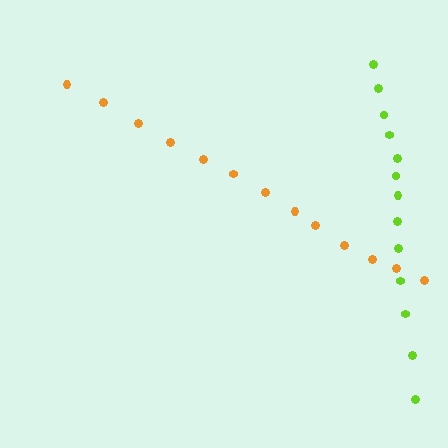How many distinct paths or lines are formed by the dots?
There are 2 distinct paths.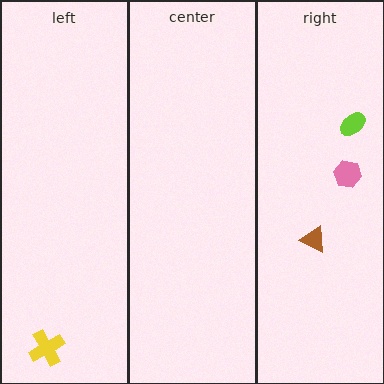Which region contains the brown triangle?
The right region.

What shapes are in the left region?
The yellow cross.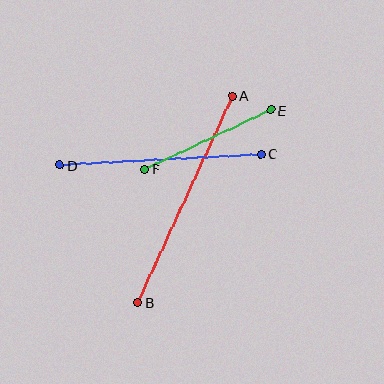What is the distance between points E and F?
The distance is approximately 139 pixels.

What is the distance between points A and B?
The distance is approximately 227 pixels.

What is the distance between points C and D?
The distance is approximately 201 pixels.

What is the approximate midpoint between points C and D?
The midpoint is at approximately (160, 160) pixels.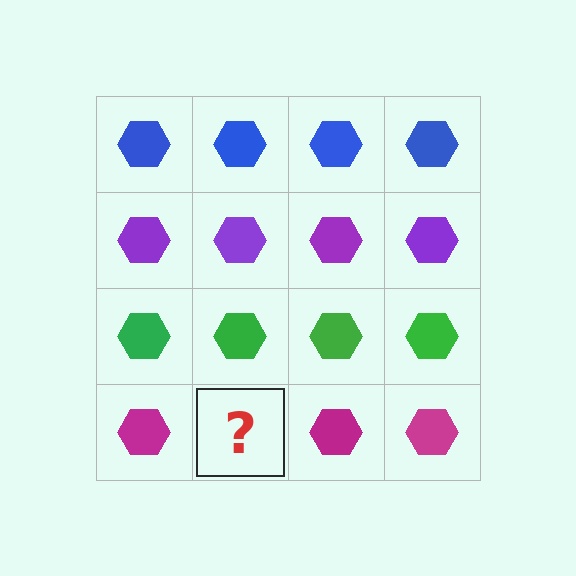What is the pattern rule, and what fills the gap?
The rule is that each row has a consistent color. The gap should be filled with a magenta hexagon.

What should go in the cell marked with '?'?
The missing cell should contain a magenta hexagon.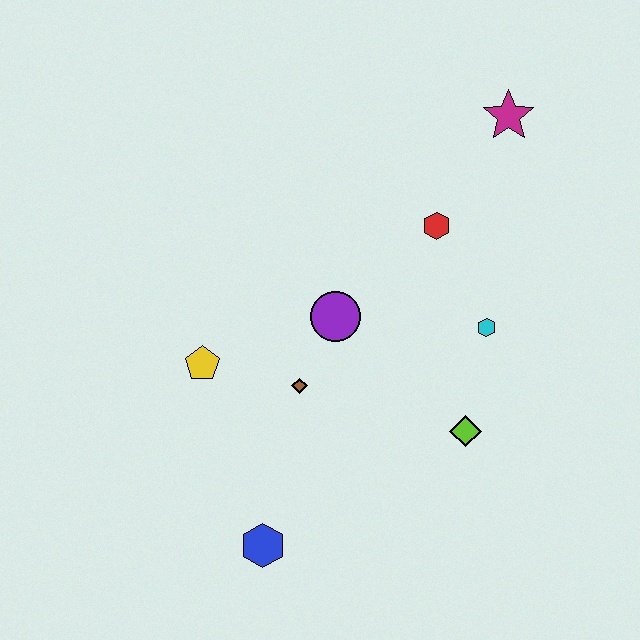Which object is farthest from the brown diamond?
The magenta star is farthest from the brown diamond.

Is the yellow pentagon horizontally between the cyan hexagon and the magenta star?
No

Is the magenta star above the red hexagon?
Yes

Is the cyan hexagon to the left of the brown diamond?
No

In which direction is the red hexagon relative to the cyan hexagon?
The red hexagon is above the cyan hexagon.